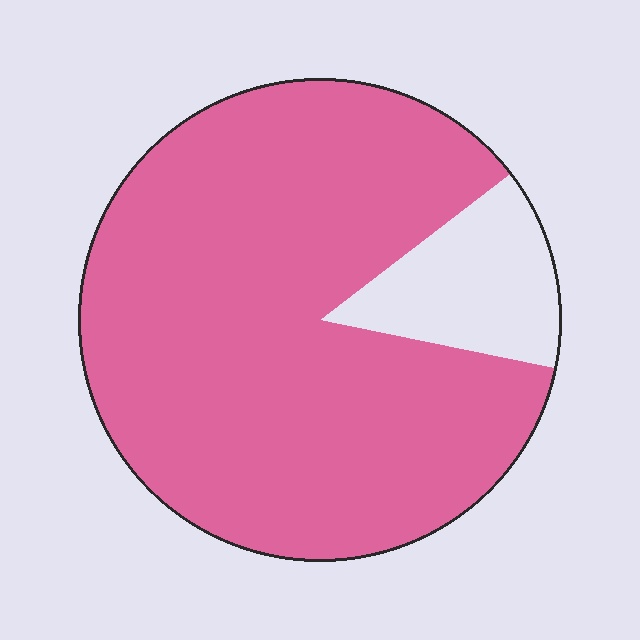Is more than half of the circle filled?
Yes.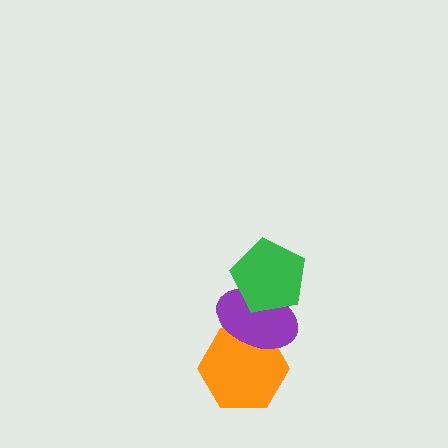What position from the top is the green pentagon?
The green pentagon is 1st from the top.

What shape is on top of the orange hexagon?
The purple ellipse is on top of the orange hexagon.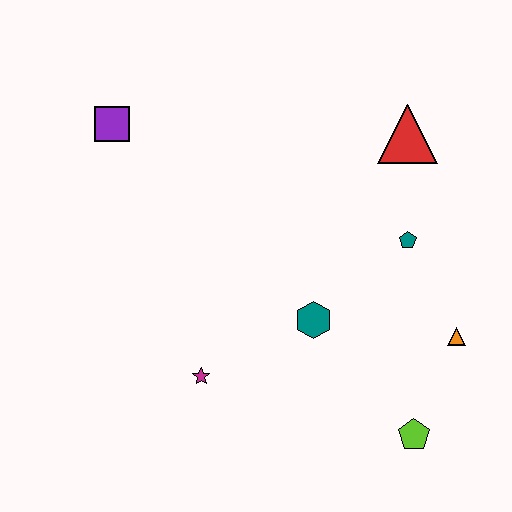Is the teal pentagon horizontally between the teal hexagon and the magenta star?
No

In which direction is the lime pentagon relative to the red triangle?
The lime pentagon is below the red triangle.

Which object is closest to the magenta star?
The teal hexagon is closest to the magenta star.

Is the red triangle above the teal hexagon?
Yes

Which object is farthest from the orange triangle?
The purple square is farthest from the orange triangle.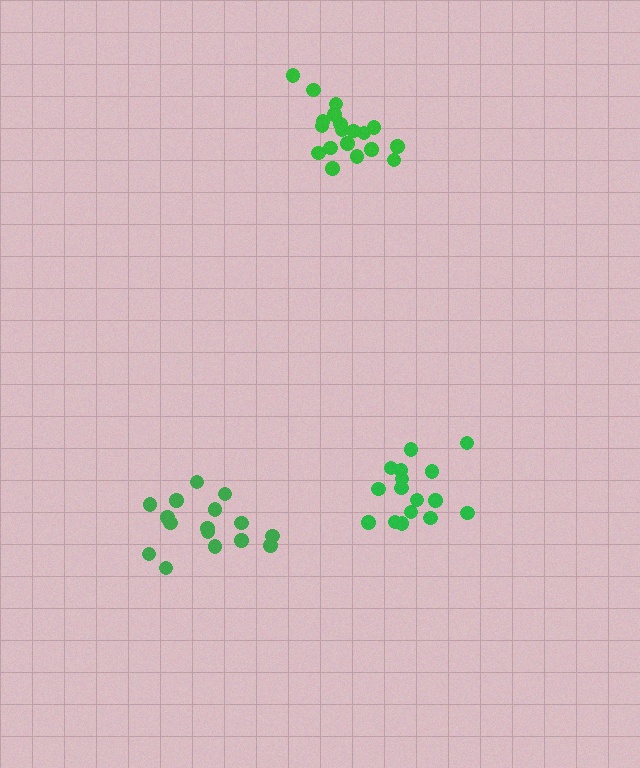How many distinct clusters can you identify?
There are 3 distinct clusters.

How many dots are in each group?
Group 1: 16 dots, Group 2: 19 dots, Group 3: 16 dots (51 total).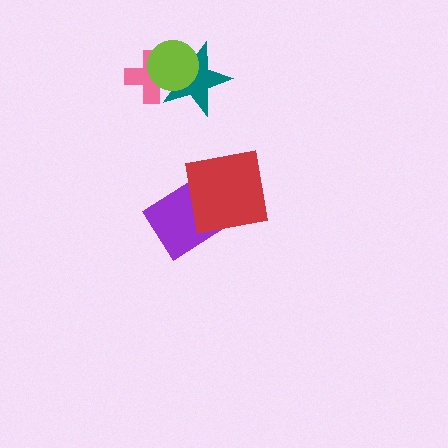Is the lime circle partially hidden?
No, no other shape covers it.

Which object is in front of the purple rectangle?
The red square is in front of the purple rectangle.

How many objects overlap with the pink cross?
2 objects overlap with the pink cross.